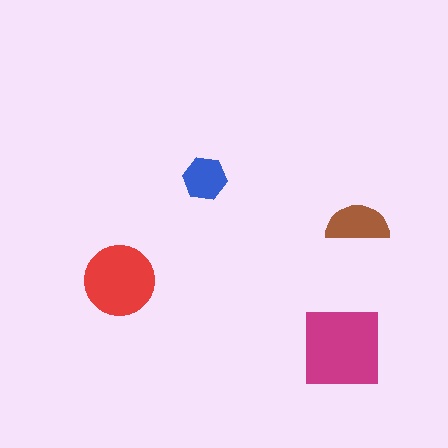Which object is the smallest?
The blue hexagon.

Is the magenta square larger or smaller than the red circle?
Larger.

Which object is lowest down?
The magenta square is bottommost.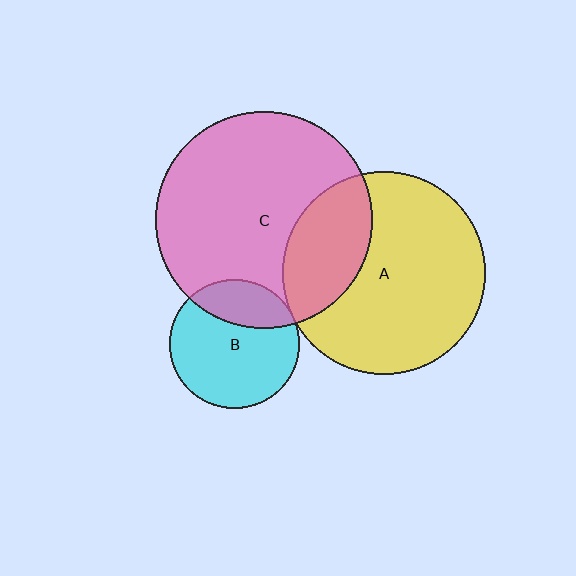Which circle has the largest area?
Circle C (pink).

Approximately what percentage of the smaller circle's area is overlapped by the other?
Approximately 25%.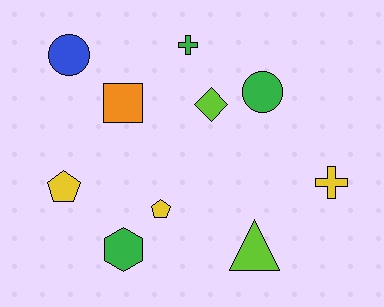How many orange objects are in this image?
There is 1 orange object.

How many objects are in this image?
There are 10 objects.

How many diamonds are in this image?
There is 1 diamond.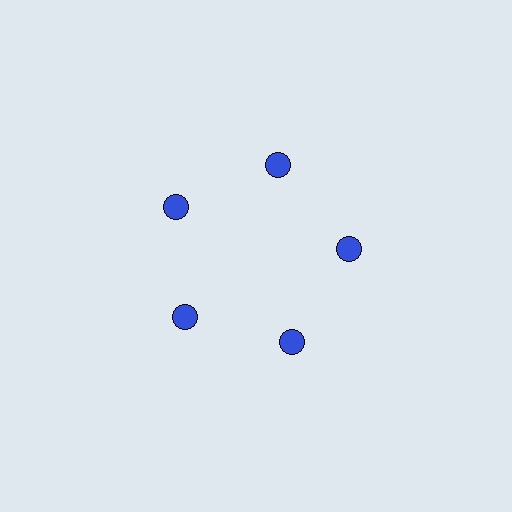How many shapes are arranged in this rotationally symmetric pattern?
There are 5 shapes, arranged in 5 groups of 1.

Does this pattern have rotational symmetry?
Yes, this pattern has 5-fold rotational symmetry. It looks the same after rotating 72 degrees around the center.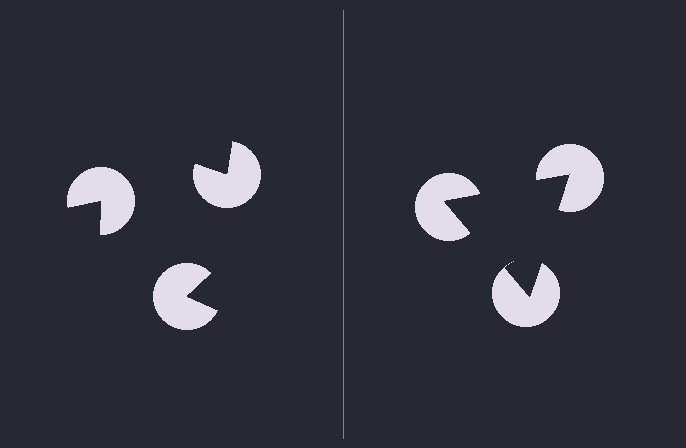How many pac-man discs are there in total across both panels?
6 — 3 on each side.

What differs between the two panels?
The pac-man discs are positioned identically on both sides; only the wedge orientations differ. On the right they align to a triangle; on the left they are misaligned.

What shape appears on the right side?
An illusory triangle.